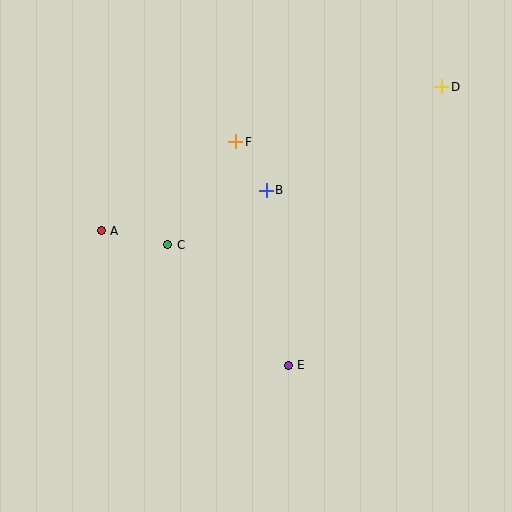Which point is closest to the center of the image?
Point B at (266, 190) is closest to the center.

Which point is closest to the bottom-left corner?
Point A is closest to the bottom-left corner.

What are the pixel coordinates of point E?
Point E is at (288, 365).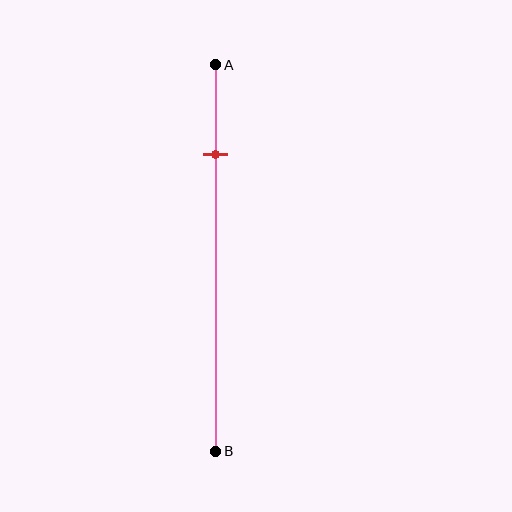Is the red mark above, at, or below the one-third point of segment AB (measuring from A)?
The red mark is above the one-third point of segment AB.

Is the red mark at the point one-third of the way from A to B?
No, the mark is at about 25% from A, not at the 33% one-third point.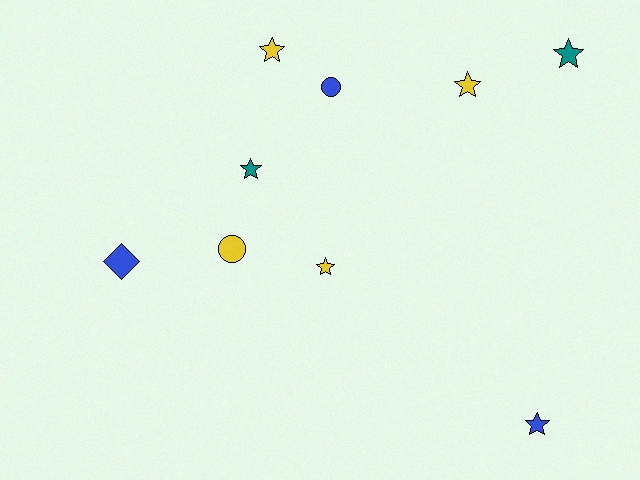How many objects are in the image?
There are 9 objects.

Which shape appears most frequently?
Star, with 6 objects.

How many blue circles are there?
There is 1 blue circle.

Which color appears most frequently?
Yellow, with 4 objects.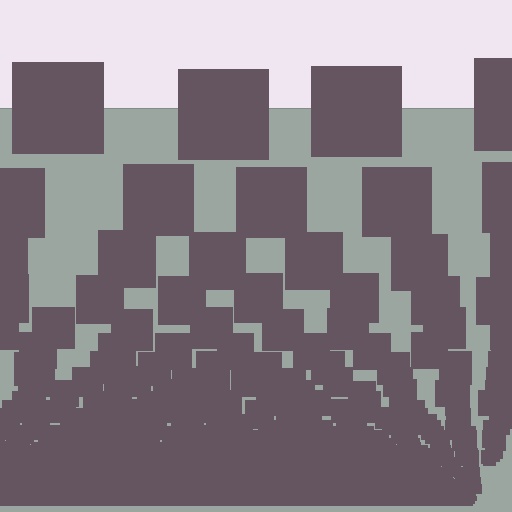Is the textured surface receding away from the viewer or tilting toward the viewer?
The surface appears to tilt toward the viewer. Texture elements get larger and sparser toward the top.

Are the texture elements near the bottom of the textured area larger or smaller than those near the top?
Smaller. The gradient is inverted — elements near the bottom are smaller and denser.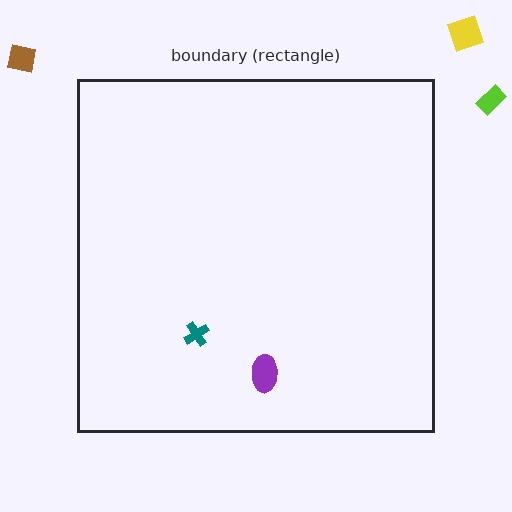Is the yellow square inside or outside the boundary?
Outside.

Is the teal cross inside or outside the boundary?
Inside.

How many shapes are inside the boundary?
2 inside, 3 outside.